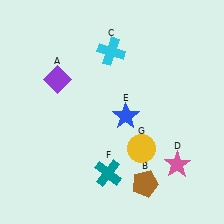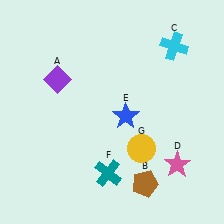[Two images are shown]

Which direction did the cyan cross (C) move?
The cyan cross (C) moved right.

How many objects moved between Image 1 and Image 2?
1 object moved between the two images.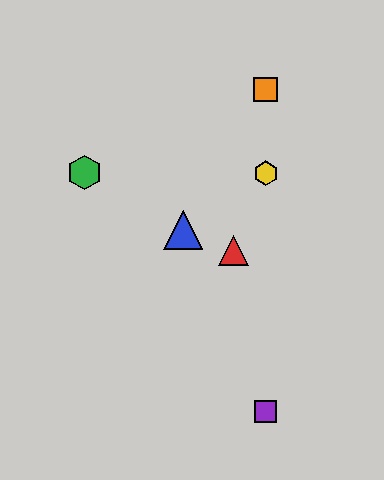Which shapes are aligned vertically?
The yellow hexagon, the purple square, the orange square are aligned vertically.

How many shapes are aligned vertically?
3 shapes (the yellow hexagon, the purple square, the orange square) are aligned vertically.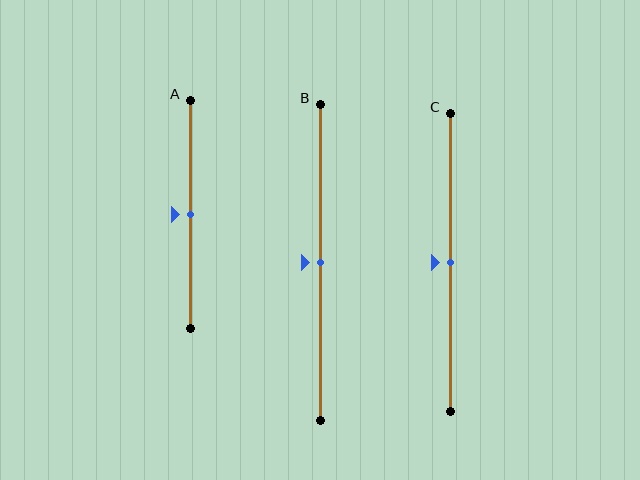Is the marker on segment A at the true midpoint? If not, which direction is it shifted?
Yes, the marker on segment A is at the true midpoint.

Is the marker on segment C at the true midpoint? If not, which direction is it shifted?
Yes, the marker on segment C is at the true midpoint.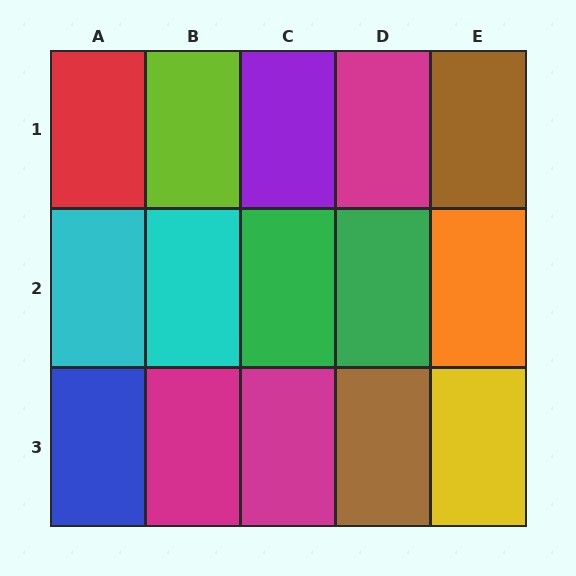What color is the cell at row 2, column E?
Orange.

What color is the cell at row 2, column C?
Green.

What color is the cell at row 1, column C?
Purple.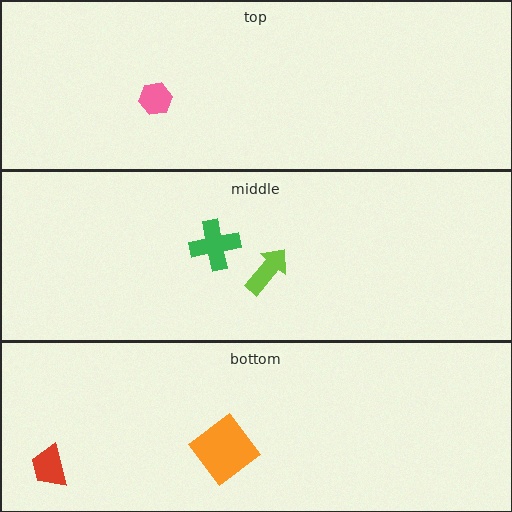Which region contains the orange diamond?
The bottom region.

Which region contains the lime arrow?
The middle region.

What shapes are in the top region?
The pink hexagon.